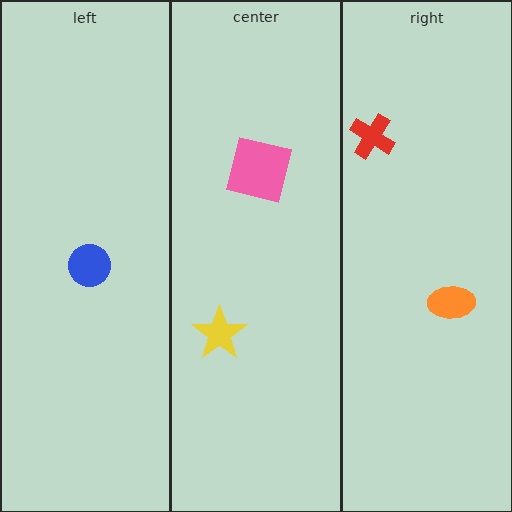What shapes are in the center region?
The pink square, the yellow star.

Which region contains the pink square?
The center region.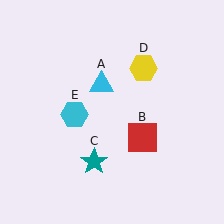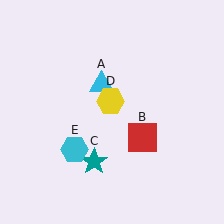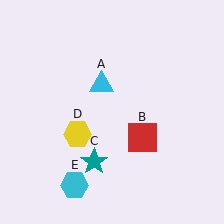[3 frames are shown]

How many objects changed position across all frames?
2 objects changed position: yellow hexagon (object D), cyan hexagon (object E).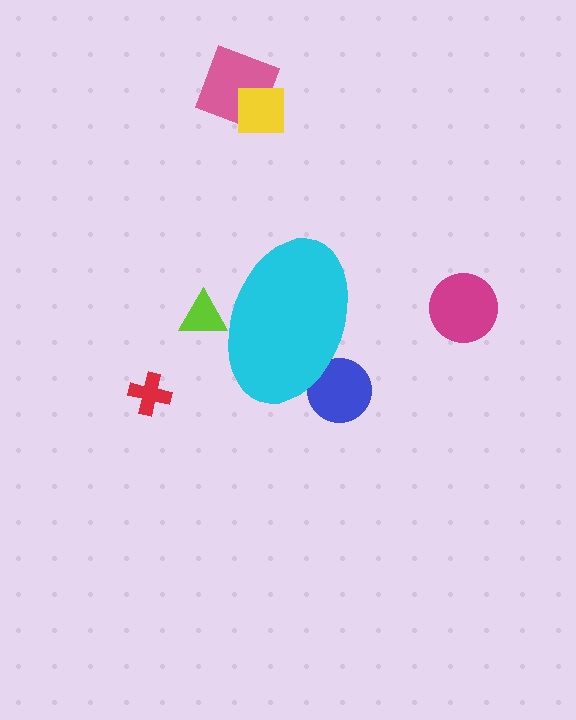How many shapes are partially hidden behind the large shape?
2 shapes are partially hidden.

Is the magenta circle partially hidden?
No, the magenta circle is fully visible.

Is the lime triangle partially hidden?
Yes, the lime triangle is partially hidden behind the cyan ellipse.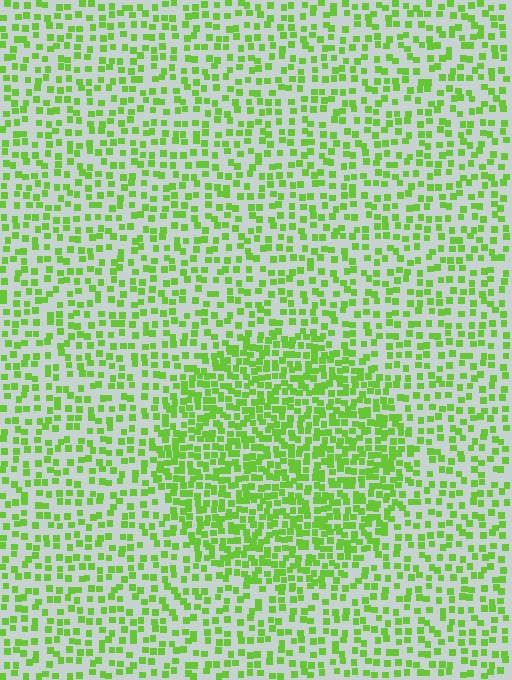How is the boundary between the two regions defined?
The boundary is defined by a change in element density (approximately 1.9x ratio). All elements are the same color, size, and shape.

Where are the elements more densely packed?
The elements are more densely packed inside the circle boundary.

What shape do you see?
I see a circle.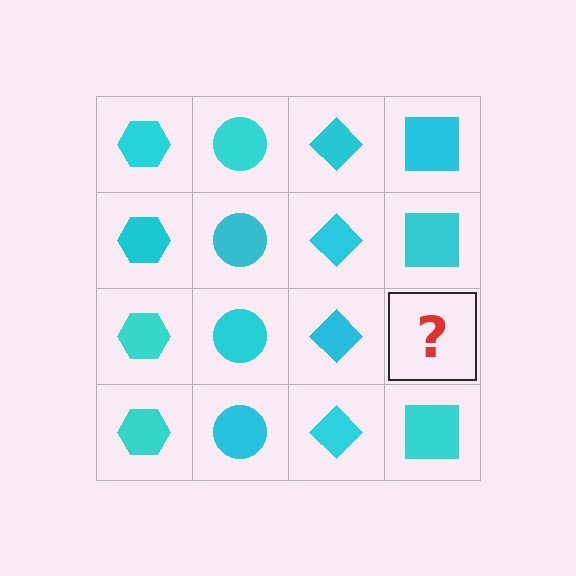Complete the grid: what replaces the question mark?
The question mark should be replaced with a cyan square.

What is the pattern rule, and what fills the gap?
The rule is that each column has a consistent shape. The gap should be filled with a cyan square.